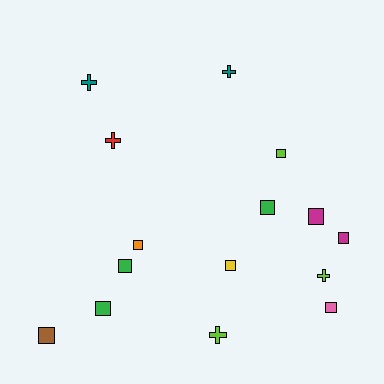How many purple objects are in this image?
There are no purple objects.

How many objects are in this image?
There are 15 objects.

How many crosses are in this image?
There are 5 crosses.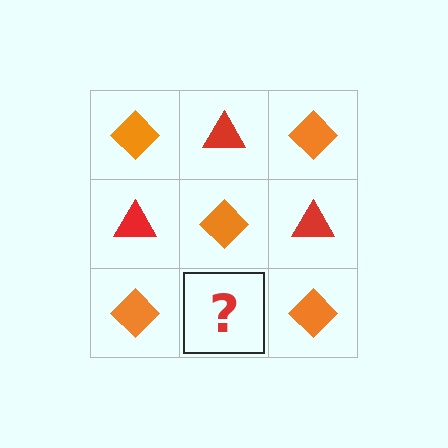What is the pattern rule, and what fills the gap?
The rule is that it alternates orange diamond and red triangle in a checkerboard pattern. The gap should be filled with a red triangle.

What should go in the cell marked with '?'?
The missing cell should contain a red triangle.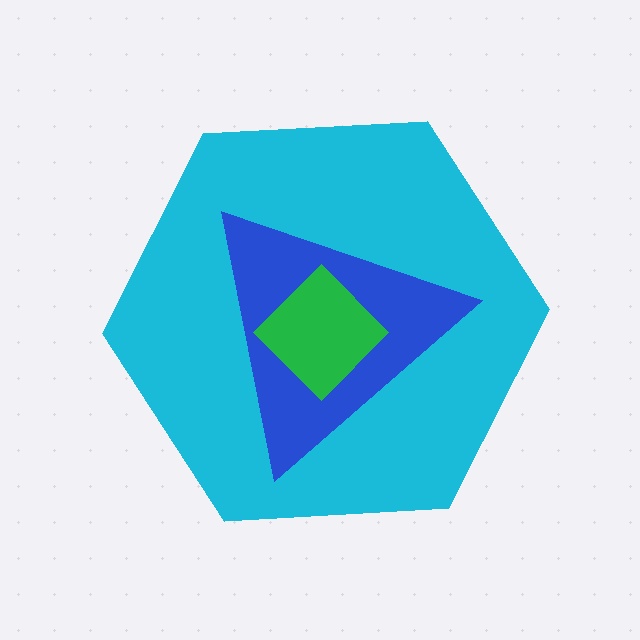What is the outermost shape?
The cyan hexagon.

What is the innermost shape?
The green diamond.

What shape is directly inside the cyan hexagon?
The blue triangle.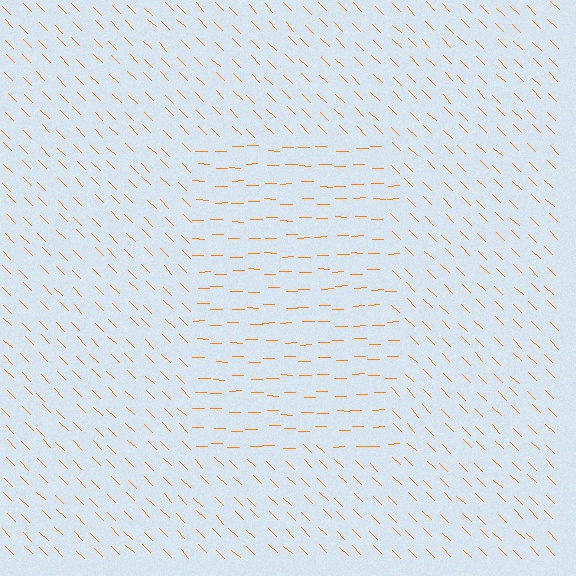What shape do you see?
I see a rectangle.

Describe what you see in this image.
The image is filled with small orange line segments. A rectangle region in the image has lines oriented differently from the surrounding lines, creating a visible texture boundary.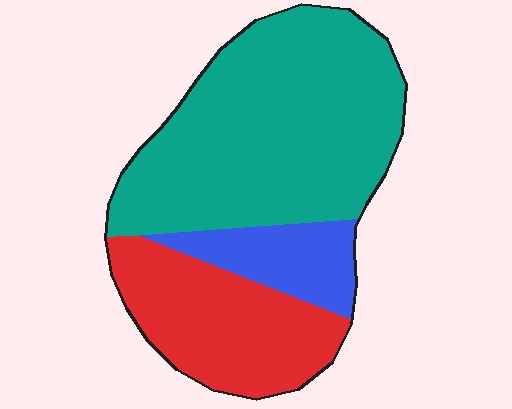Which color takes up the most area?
Teal, at roughly 60%.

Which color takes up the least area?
Blue, at roughly 15%.